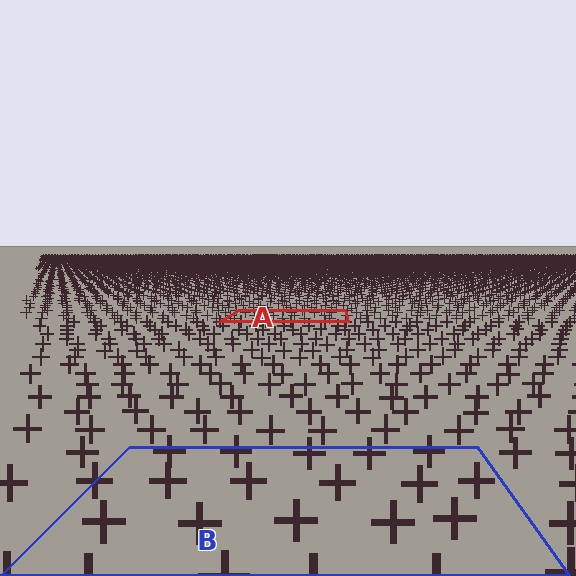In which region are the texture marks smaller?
The texture marks are smaller in region A, because it is farther away.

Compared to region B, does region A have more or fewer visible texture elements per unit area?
Region A has more texture elements per unit area — they are packed more densely because it is farther away.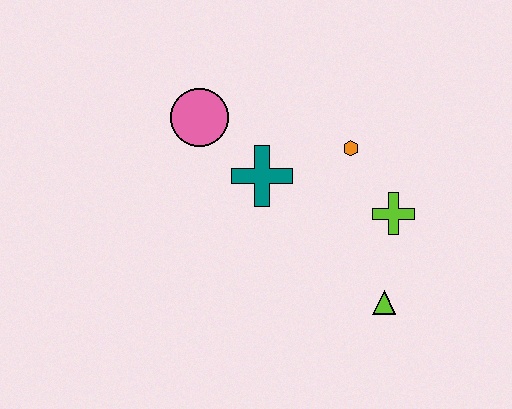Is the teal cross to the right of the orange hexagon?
No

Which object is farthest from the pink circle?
The lime triangle is farthest from the pink circle.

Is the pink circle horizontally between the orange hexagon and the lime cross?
No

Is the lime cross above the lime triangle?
Yes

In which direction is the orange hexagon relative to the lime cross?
The orange hexagon is above the lime cross.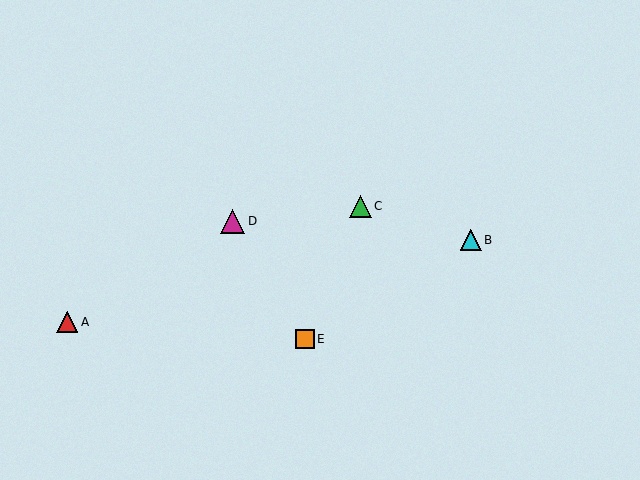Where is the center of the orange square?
The center of the orange square is at (305, 339).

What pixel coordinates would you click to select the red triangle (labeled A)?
Click at (67, 322) to select the red triangle A.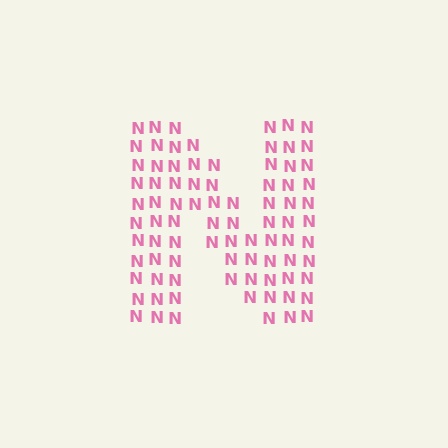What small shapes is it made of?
It is made of small letter N's.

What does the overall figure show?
The overall figure shows the letter N.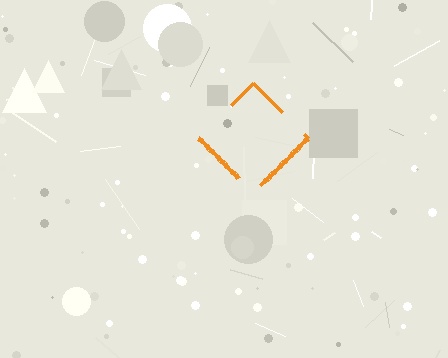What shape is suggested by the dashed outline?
The dashed outline suggests a diamond.